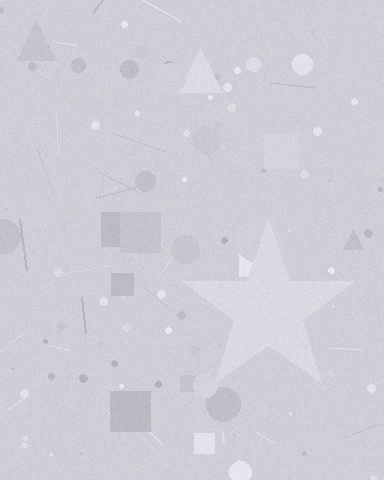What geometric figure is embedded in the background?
A star is embedded in the background.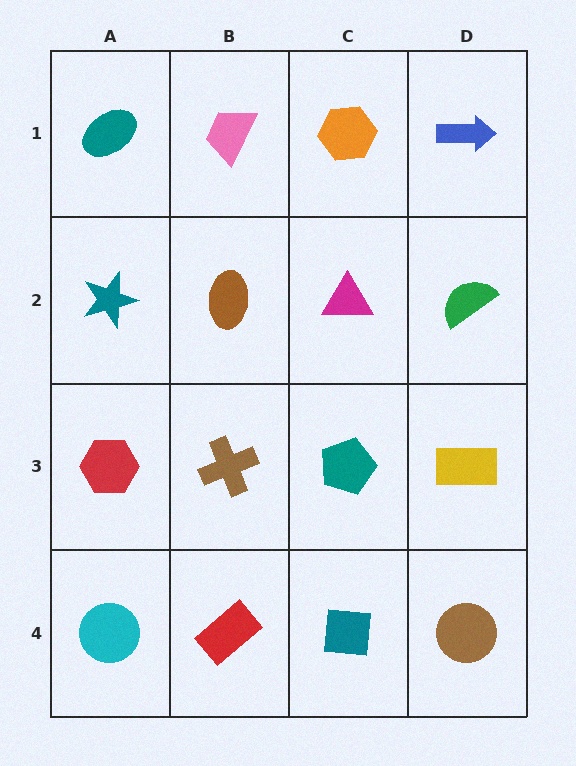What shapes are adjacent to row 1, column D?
A green semicircle (row 2, column D), an orange hexagon (row 1, column C).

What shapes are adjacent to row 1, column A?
A teal star (row 2, column A), a pink trapezoid (row 1, column B).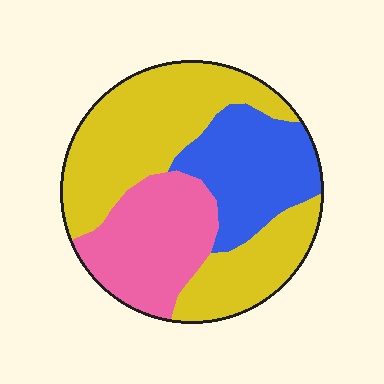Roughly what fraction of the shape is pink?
Pink takes up between a quarter and a half of the shape.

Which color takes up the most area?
Yellow, at roughly 50%.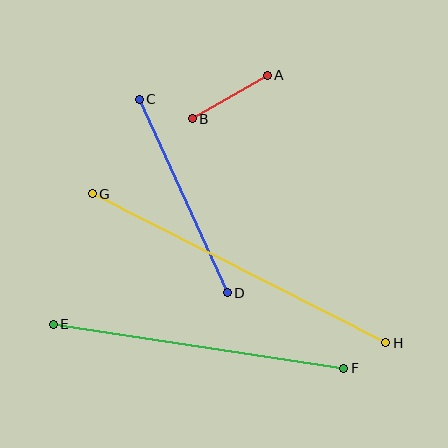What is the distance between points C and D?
The distance is approximately 213 pixels.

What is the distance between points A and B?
The distance is approximately 87 pixels.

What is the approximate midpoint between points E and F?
The midpoint is at approximately (199, 346) pixels.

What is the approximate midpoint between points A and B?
The midpoint is at approximately (230, 97) pixels.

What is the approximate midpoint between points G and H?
The midpoint is at approximately (239, 268) pixels.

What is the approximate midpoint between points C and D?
The midpoint is at approximately (183, 196) pixels.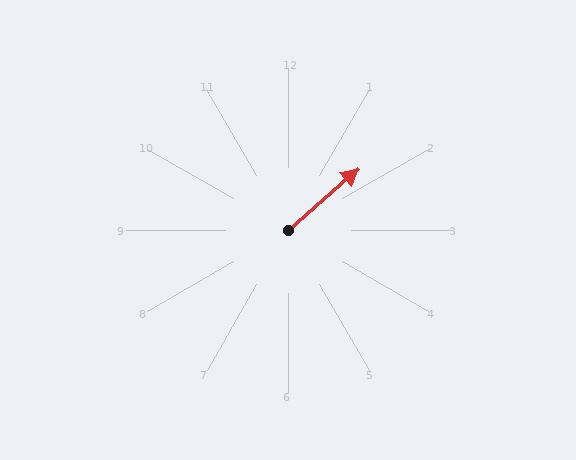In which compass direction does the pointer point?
Northeast.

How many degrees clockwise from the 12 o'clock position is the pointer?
Approximately 49 degrees.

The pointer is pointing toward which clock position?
Roughly 2 o'clock.